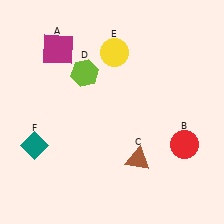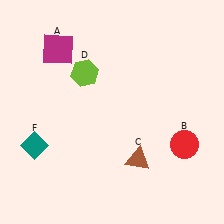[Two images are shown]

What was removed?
The yellow circle (E) was removed in Image 2.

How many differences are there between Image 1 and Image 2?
There is 1 difference between the two images.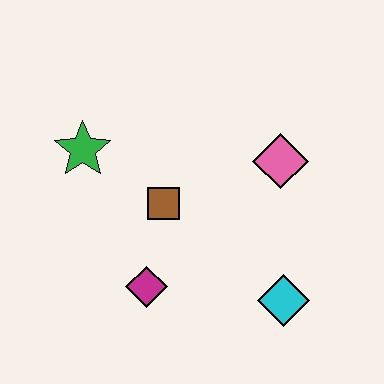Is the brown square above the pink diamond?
No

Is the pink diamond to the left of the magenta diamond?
No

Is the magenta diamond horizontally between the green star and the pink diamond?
Yes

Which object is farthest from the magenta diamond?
The pink diamond is farthest from the magenta diamond.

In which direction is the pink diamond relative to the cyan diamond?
The pink diamond is above the cyan diamond.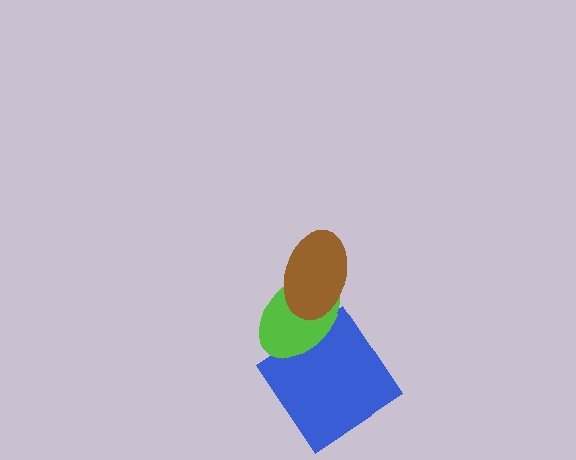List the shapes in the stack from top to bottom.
From top to bottom: the brown ellipse, the lime ellipse, the blue diamond.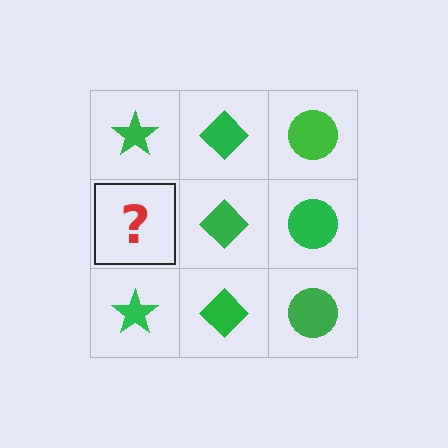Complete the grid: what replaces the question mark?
The question mark should be replaced with a green star.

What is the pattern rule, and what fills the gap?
The rule is that each column has a consistent shape. The gap should be filled with a green star.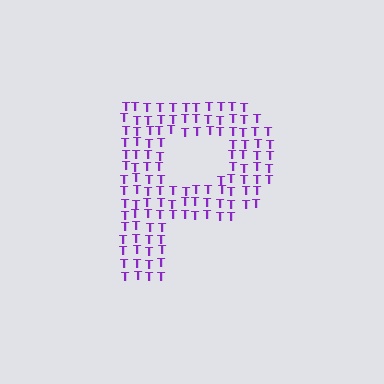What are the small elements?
The small elements are letter T's.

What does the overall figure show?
The overall figure shows the letter P.